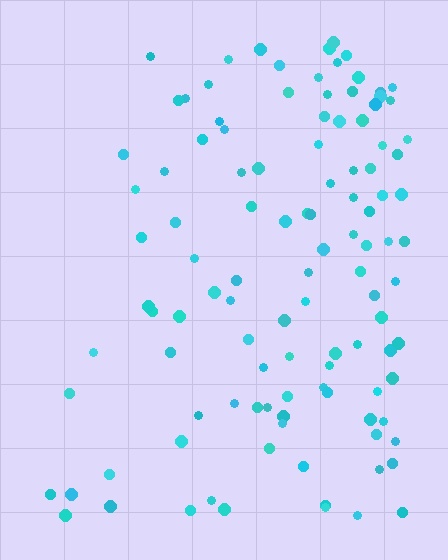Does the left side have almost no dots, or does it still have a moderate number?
Still a moderate number, just noticeably fewer than the right.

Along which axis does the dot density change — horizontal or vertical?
Horizontal.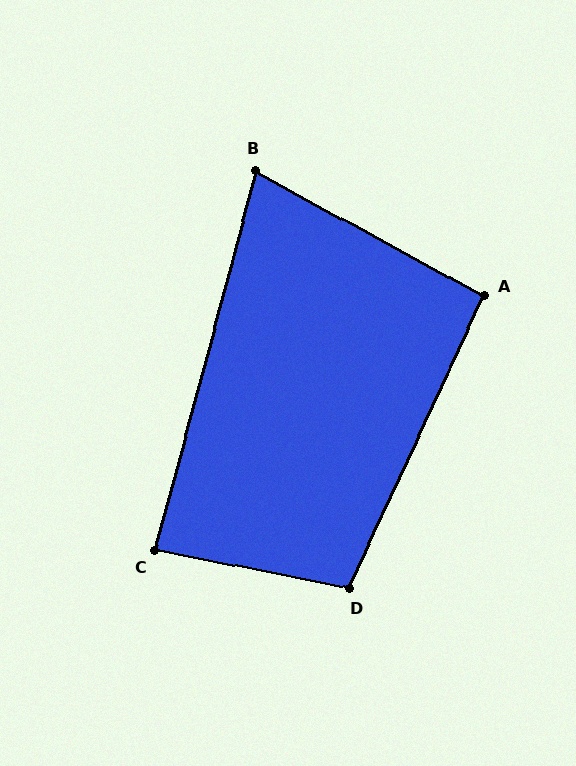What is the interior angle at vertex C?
Approximately 86 degrees (approximately right).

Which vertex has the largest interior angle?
D, at approximately 104 degrees.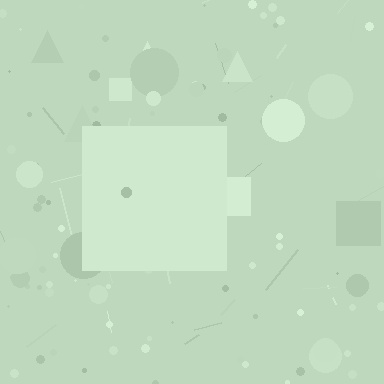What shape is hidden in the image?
A square is hidden in the image.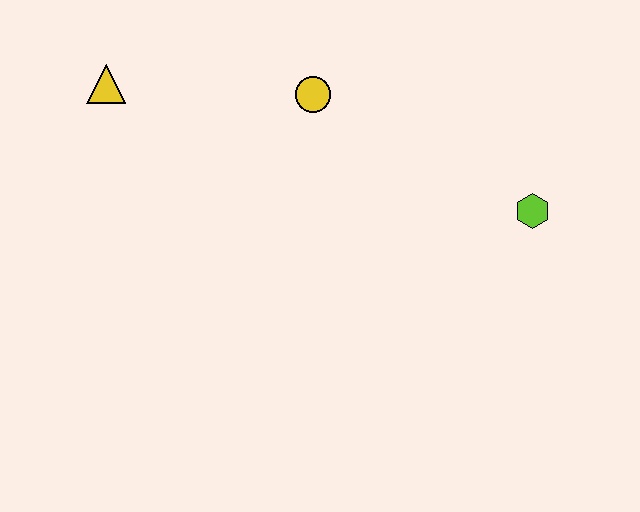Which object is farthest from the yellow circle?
The lime hexagon is farthest from the yellow circle.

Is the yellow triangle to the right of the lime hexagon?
No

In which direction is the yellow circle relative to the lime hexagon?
The yellow circle is to the left of the lime hexagon.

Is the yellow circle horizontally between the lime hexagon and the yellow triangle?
Yes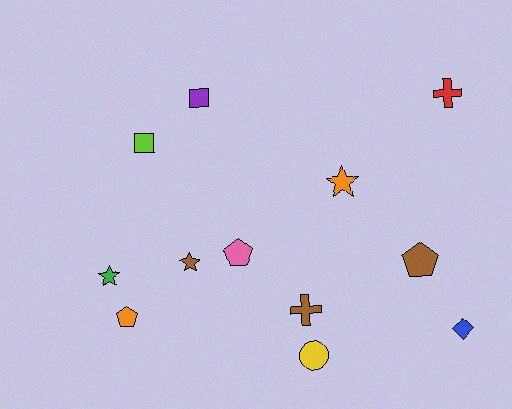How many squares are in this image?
There are 2 squares.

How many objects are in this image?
There are 12 objects.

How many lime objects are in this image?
There is 1 lime object.